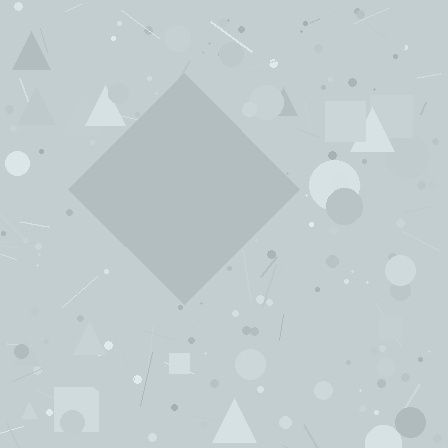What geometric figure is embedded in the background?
A diamond is embedded in the background.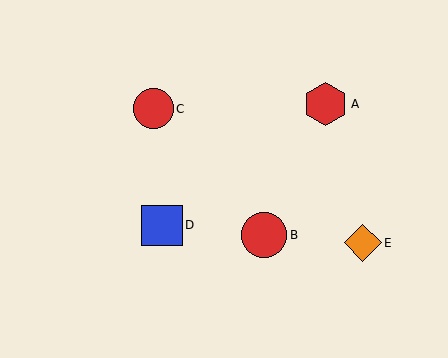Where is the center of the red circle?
The center of the red circle is at (264, 235).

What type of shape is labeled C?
Shape C is a red circle.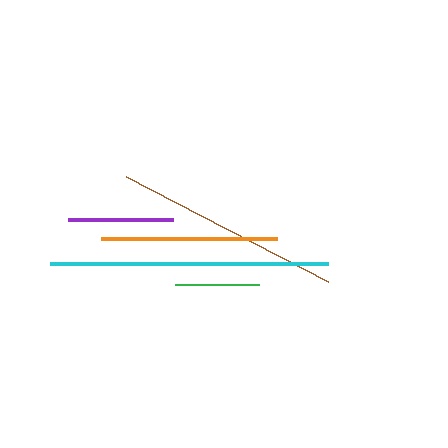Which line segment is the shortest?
The green line is the shortest at approximately 83 pixels.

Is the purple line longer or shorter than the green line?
The purple line is longer than the green line.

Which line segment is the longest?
The cyan line is the longest at approximately 278 pixels.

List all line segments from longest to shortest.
From longest to shortest: cyan, brown, orange, purple, green.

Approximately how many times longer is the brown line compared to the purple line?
The brown line is approximately 2.2 times the length of the purple line.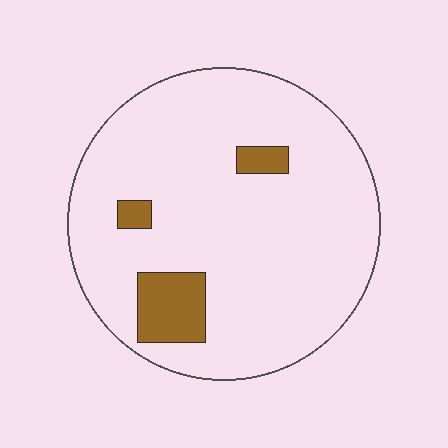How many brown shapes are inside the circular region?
3.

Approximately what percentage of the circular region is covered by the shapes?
Approximately 10%.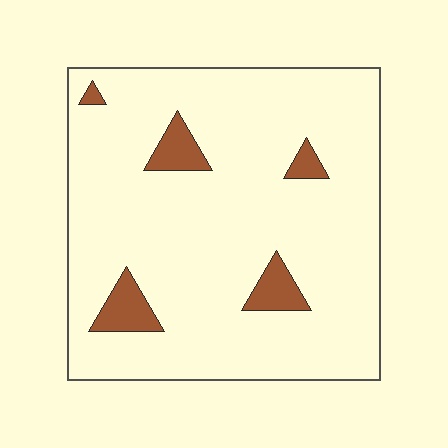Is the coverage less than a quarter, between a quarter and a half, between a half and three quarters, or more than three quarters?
Less than a quarter.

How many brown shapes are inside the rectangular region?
5.